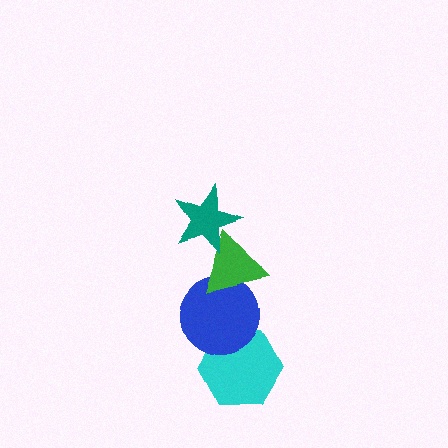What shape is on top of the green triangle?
The teal star is on top of the green triangle.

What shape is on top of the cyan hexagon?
The blue circle is on top of the cyan hexagon.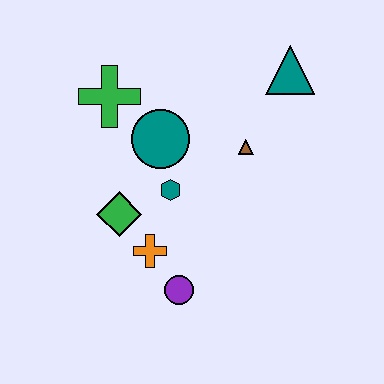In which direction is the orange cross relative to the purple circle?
The orange cross is above the purple circle.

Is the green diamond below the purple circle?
No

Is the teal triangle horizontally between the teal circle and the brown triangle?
No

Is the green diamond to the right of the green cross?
Yes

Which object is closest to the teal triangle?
The brown triangle is closest to the teal triangle.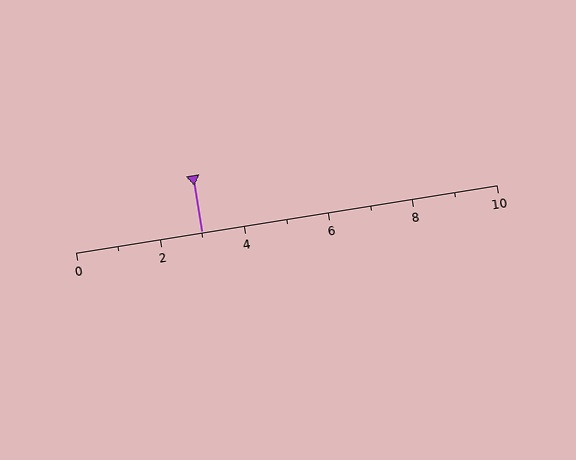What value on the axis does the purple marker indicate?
The marker indicates approximately 3.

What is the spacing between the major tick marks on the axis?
The major ticks are spaced 2 apart.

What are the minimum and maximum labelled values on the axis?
The axis runs from 0 to 10.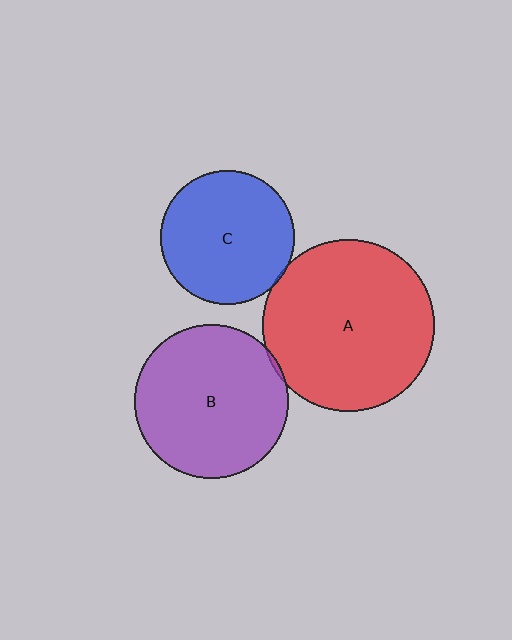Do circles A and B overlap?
Yes.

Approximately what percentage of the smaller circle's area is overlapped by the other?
Approximately 5%.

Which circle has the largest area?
Circle A (red).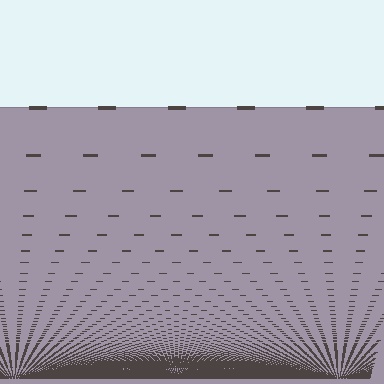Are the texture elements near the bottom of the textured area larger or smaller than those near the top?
Smaller. The gradient is inverted — elements near the bottom are smaller and denser.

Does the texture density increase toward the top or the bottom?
Density increases toward the bottom.